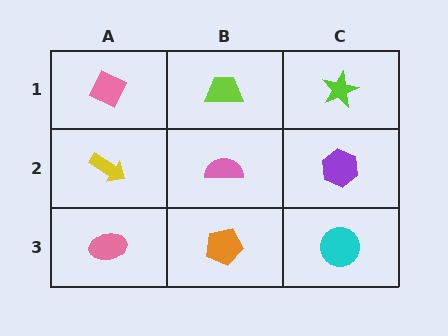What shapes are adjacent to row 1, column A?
A yellow arrow (row 2, column A), a lime trapezoid (row 1, column B).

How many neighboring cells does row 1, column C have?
2.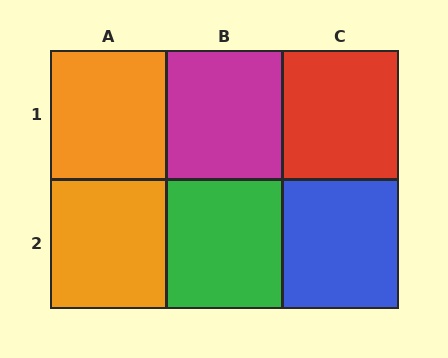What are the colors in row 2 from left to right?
Orange, green, blue.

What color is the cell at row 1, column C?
Red.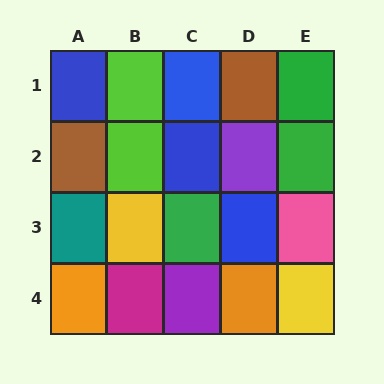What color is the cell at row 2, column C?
Blue.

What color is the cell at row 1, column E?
Green.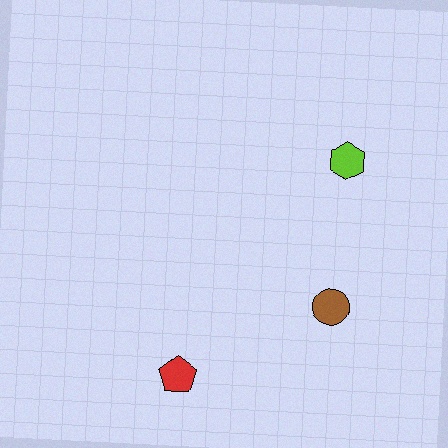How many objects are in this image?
There are 3 objects.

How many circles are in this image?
There is 1 circle.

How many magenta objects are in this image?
There are no magenta objects.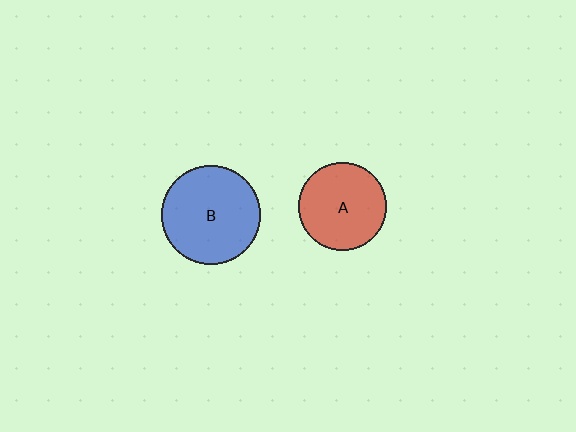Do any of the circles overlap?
No, none of the circles overlap.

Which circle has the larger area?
Circle B (blue).